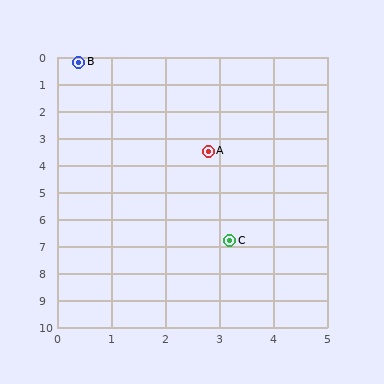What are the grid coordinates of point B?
Point B is at approximately (0.4, 0.2).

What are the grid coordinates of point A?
Point A is at approximately (2.8, 3.5).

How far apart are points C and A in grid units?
Points C and A are about 3.3 grid units apart.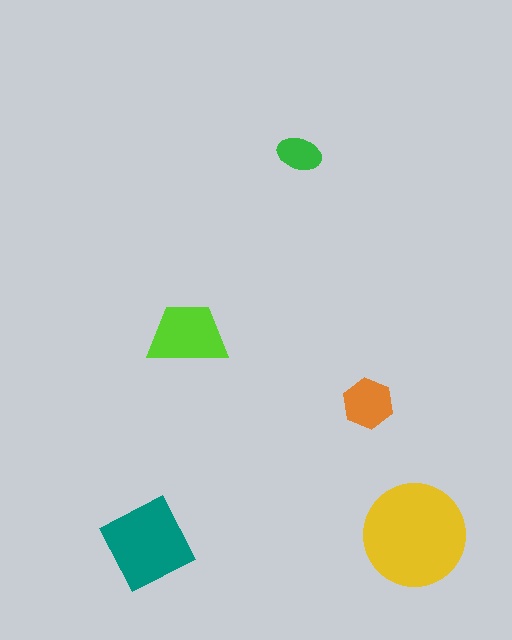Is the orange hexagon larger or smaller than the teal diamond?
Smaller.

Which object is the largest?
The yellow circle.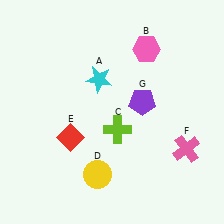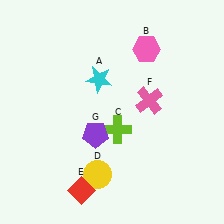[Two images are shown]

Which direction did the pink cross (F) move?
The pink cross (F) moved up.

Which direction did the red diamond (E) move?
The red diamond (E) moved down.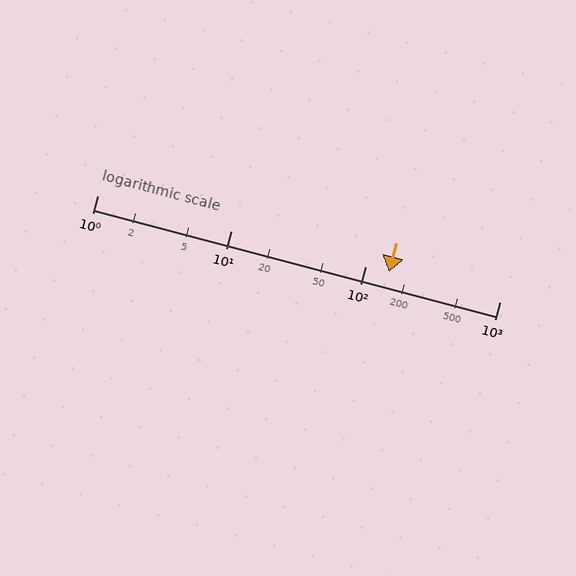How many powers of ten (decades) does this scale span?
The scale spans 3 decades, from 1 to 1000.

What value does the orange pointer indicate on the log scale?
The pointer indicates approximately 150.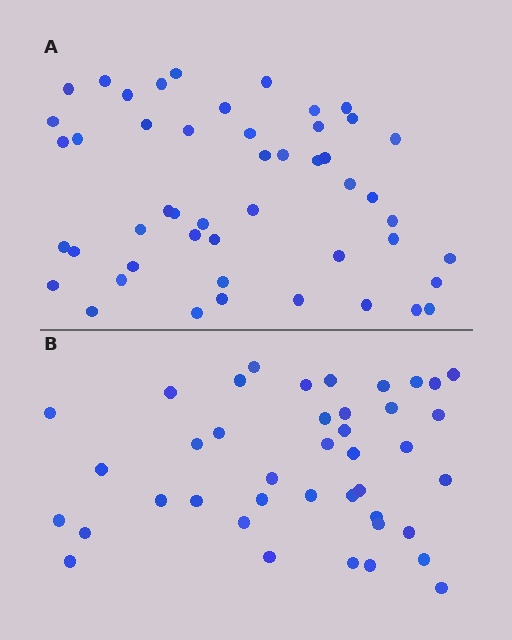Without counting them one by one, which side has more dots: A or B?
Region A (the top region) has more dots.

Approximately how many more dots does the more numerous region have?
Region A has roughly 8 or so more dots than region B.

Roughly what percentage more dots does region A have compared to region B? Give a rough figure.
About 20% more.